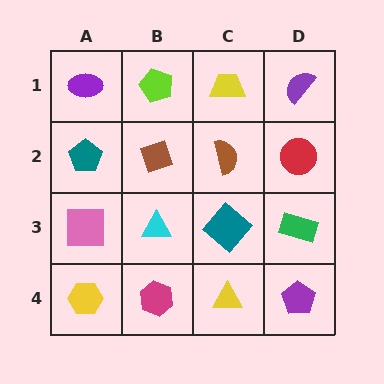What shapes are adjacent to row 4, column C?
A teal diamond (row 3, column C), a magenta hexagon (row 4, column B), a purple pentagon (row 4, column D).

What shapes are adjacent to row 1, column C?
A brown semicircle (row 2, column C), a lime pentagon (row 1, column B), a purple semicircle (row 1, column D).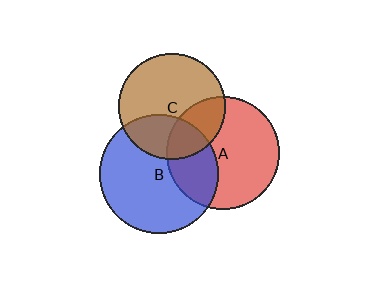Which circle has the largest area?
Circle B (blue).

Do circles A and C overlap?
Yes.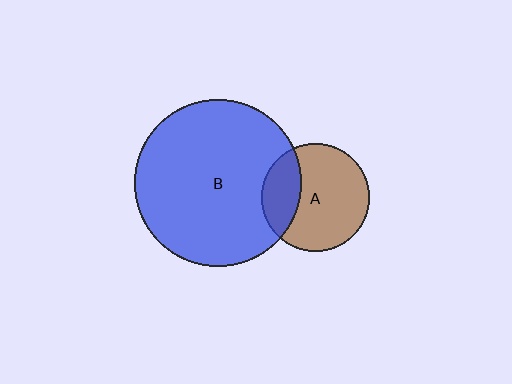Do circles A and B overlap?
Yes.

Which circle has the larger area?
Circle B (blue).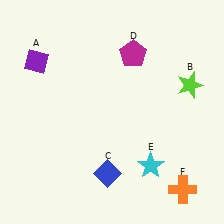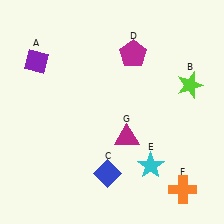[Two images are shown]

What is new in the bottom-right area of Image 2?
A magenta triangle (G) was added in the bottom-right area of Image 2.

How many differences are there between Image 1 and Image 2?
There is 1 difference between the two images.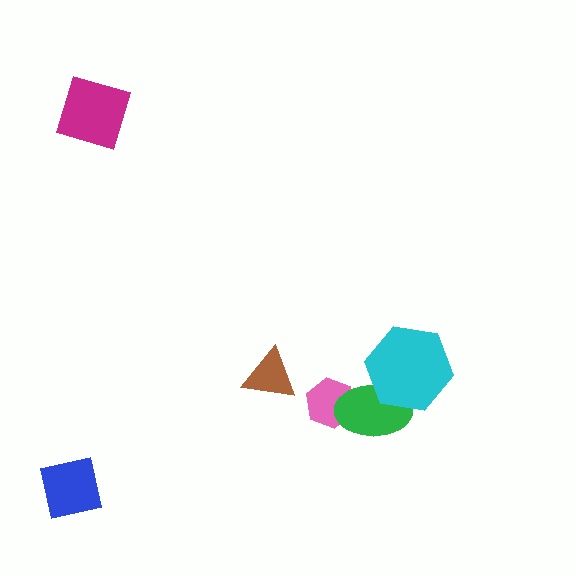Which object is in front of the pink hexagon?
The green ellipse is in front of the pink hexagon.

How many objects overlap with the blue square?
0 objects overlap with the blue square.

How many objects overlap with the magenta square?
0 objects overlap with the magenta square.